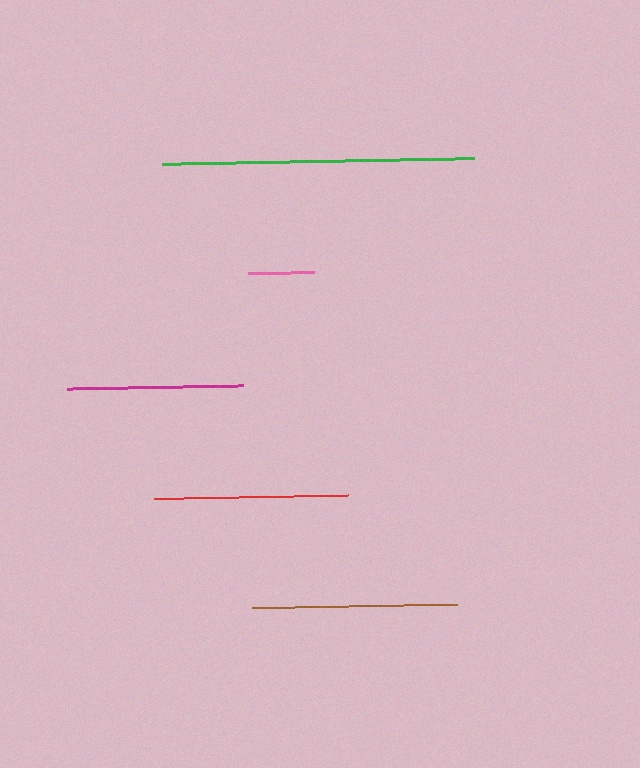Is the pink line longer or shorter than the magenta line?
The magenta line is longer than the pink line.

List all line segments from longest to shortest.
From longest to shortest: green, brown, red, magenta, pink.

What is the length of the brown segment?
The brown segment is approximately 205 pixels long.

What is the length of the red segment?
The red segment is approximately 194 pixels long.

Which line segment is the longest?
The green line is the longest at approximately 312 pixels.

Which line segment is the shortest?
The pink line is the shortest at approximately 66 pixels.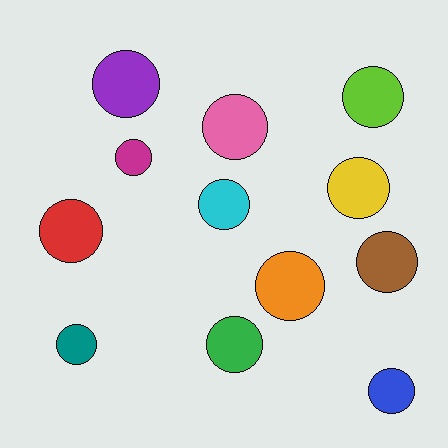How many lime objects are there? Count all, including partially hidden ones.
There is 1 lime object.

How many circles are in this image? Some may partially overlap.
There are 12 circles.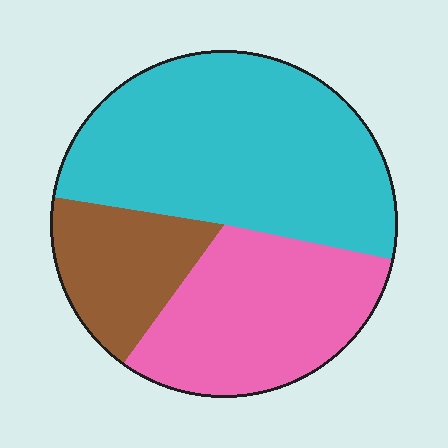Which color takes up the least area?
Brown, at roughly 20%.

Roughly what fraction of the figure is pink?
Pink takes up about one third (1/3) of the figure.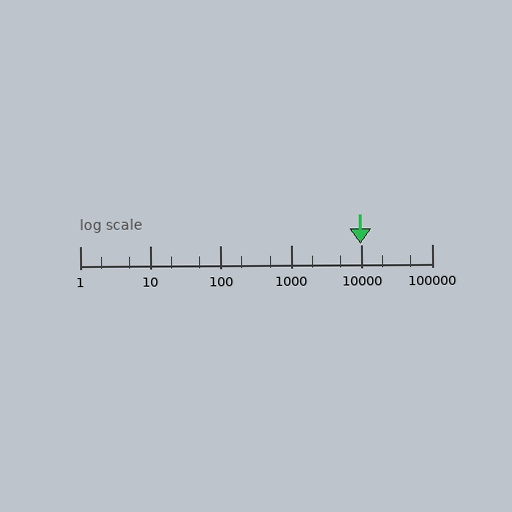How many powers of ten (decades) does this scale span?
The scale spans 5 decades, from 1 to 100000.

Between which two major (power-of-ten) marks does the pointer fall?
The pointer is between 1000 and 10000.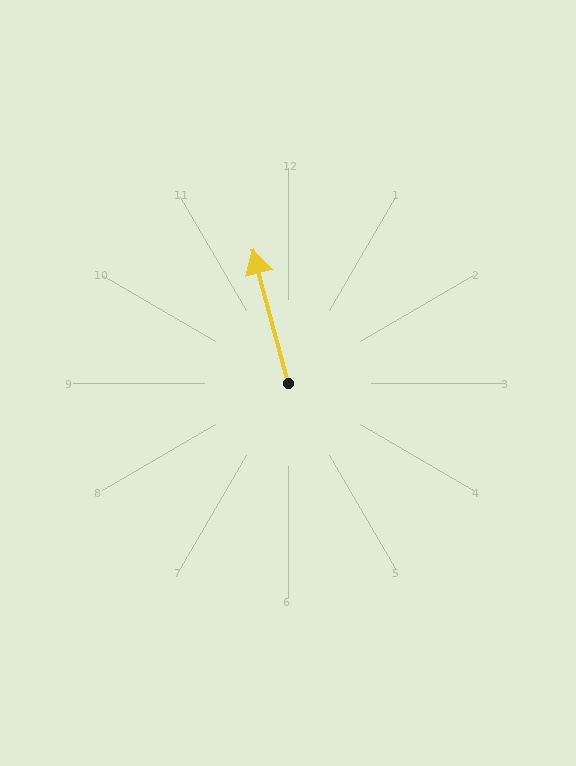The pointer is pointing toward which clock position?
Roughly 12 o'clock.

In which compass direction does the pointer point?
North.